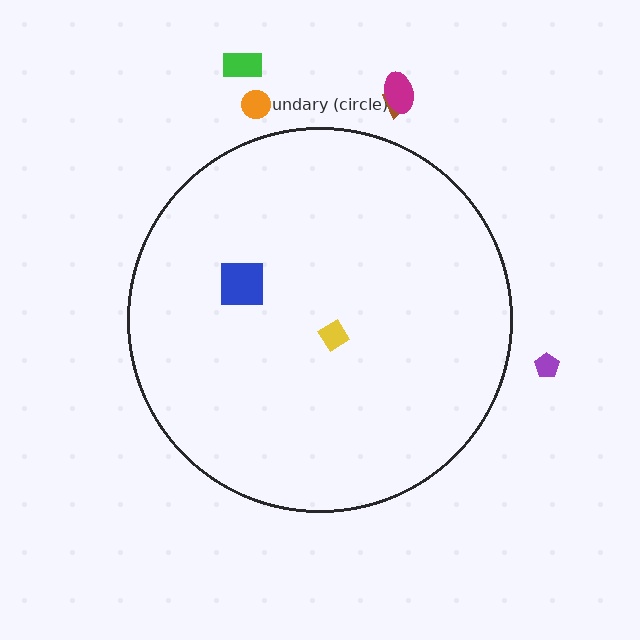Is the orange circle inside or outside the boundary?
Outside.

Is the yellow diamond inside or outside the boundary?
Inside.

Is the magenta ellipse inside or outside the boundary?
Outside.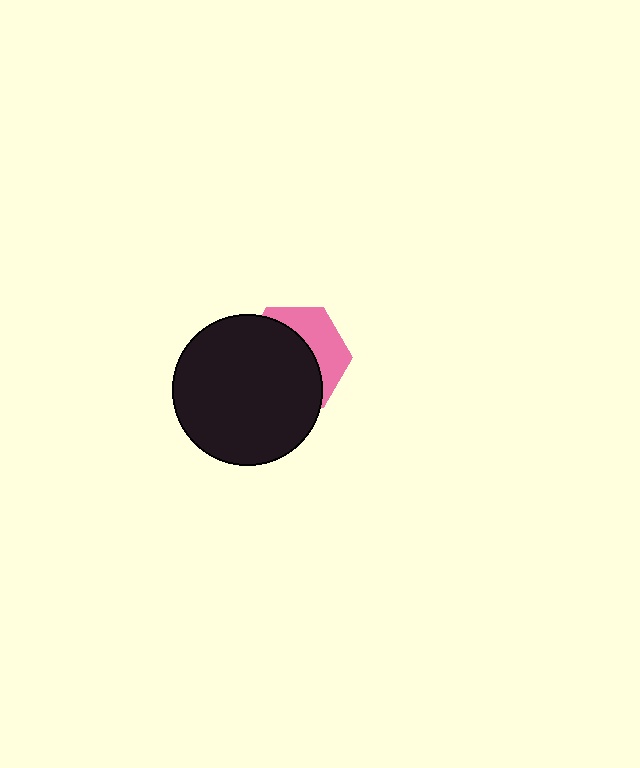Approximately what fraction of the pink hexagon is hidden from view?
Roughly 64% of the pink hexagon is hidden behind the black circle.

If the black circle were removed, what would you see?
You would see the complete pink hexagon.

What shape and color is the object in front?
The object in front is a black circle.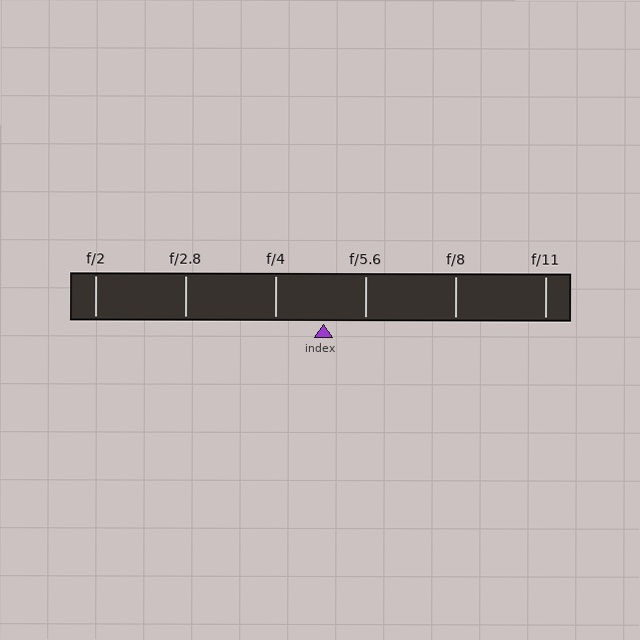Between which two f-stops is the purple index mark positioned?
The index mark is between f/4 and f/5.6.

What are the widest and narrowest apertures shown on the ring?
The widest aperture shown is f/2 and the narrowest is f/11.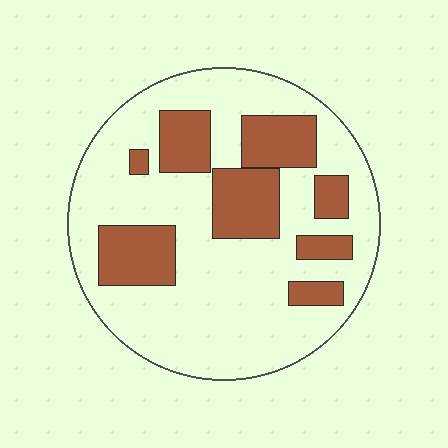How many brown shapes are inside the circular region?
8.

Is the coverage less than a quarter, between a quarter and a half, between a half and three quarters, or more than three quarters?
Between a quarter and a half.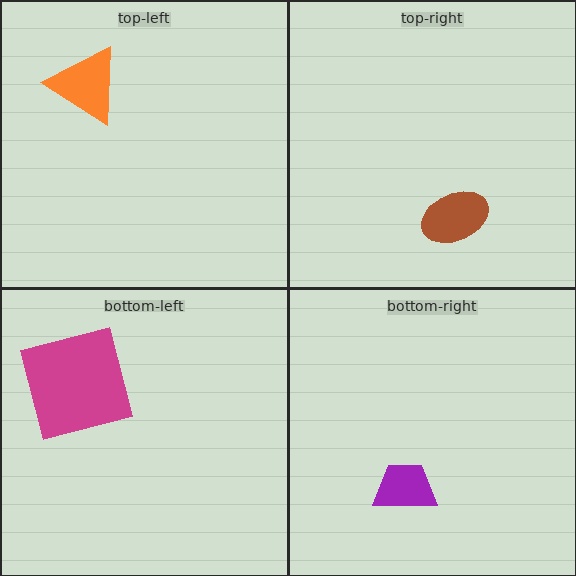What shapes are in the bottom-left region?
The magenta square.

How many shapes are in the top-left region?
1.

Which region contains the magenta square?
The bottom-left region.